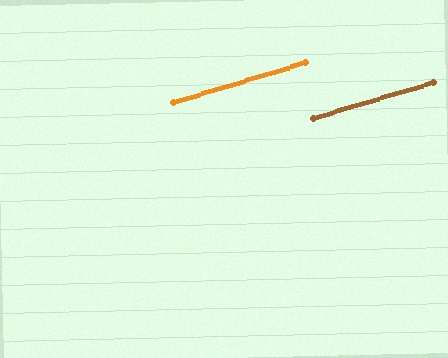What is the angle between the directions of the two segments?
Approximately 0 degrees.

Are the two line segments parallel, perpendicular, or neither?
Parallel — their directions differ by only 0.0°.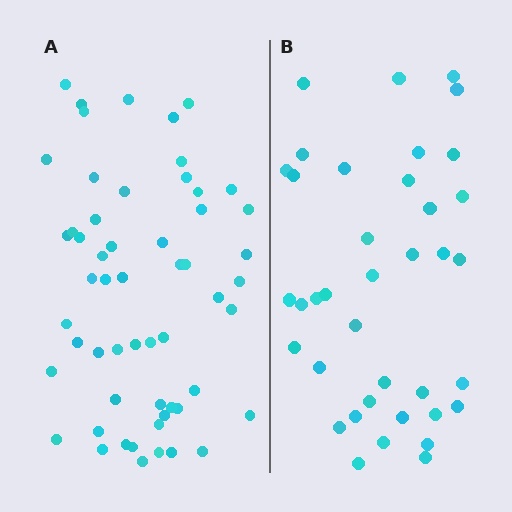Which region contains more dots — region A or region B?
Region A (the left region) has more dots.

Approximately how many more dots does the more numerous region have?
Region A has approximately 20 more dots than region B.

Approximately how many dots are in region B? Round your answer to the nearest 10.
About 40 dots. (The exact count is 38, which rounds to 40.)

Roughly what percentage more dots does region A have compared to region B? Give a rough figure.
About 45% more.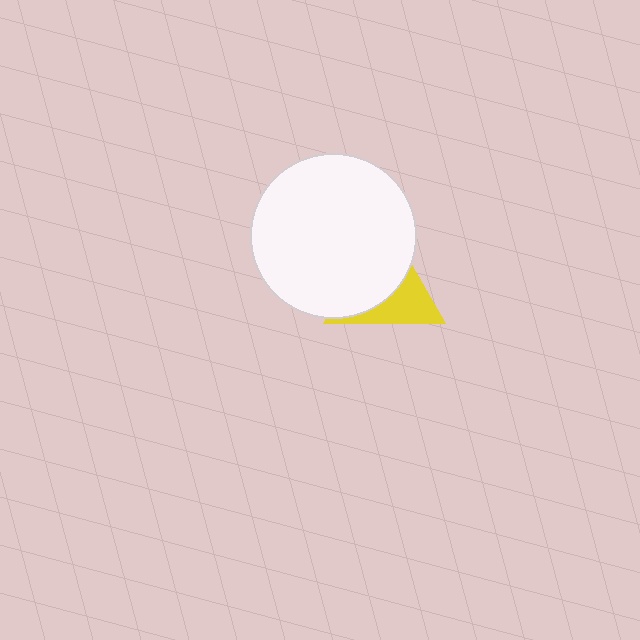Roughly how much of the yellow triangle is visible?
A small part of it is visible (roughly 39%).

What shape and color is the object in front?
The object in front is a white circle.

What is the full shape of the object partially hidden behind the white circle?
The partially hidden object is a yellow triangle.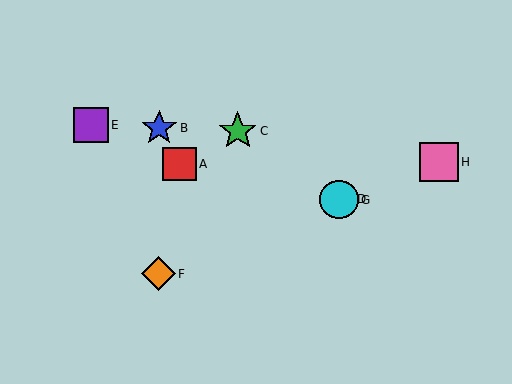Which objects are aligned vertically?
Objects D, G are aligned vertically.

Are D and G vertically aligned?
Yes, both are at x≈339.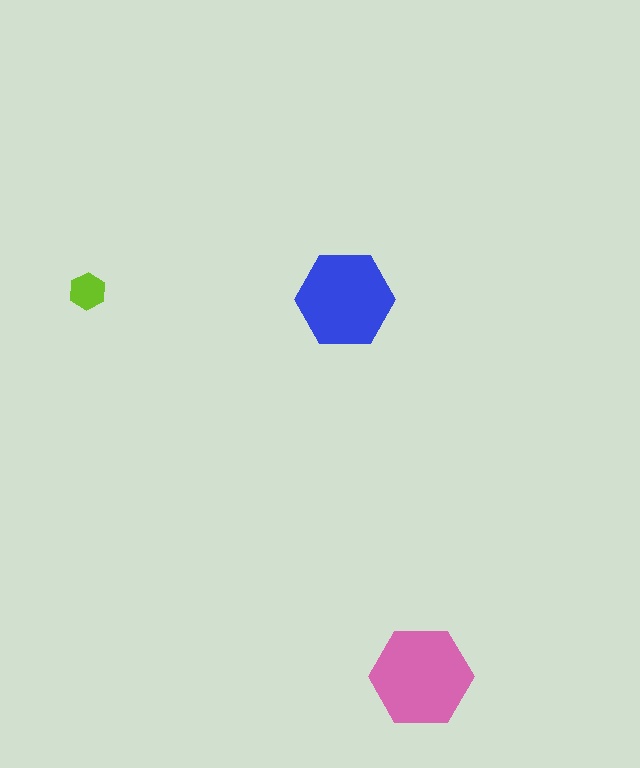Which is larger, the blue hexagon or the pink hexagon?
The pink one.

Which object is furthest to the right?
The pink hexagon is rightmost.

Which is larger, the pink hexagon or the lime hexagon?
The pink one.